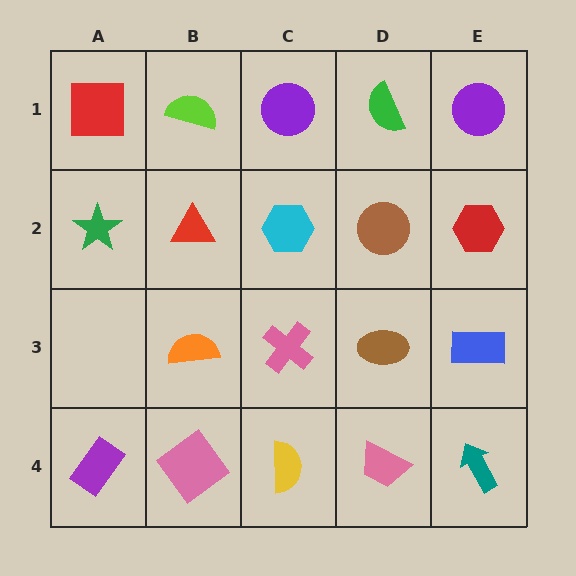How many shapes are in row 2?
5 shapes.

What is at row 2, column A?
A green star.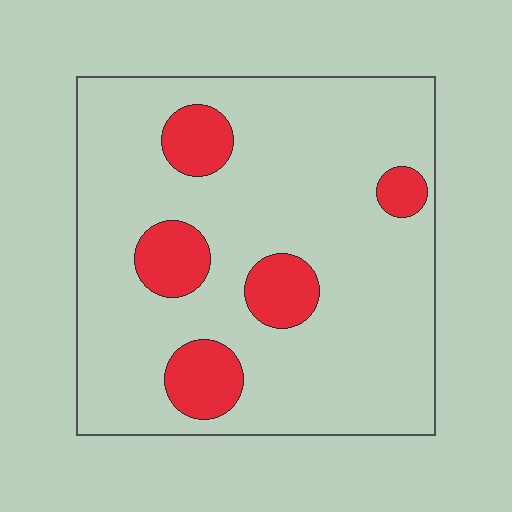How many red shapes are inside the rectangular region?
5.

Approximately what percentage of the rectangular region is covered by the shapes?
Approximately 15%.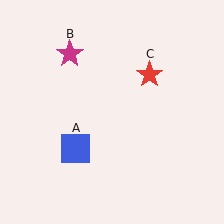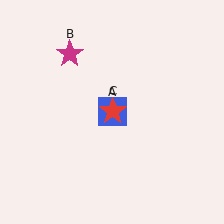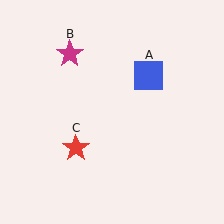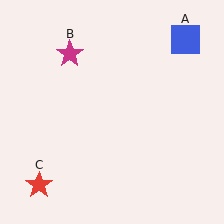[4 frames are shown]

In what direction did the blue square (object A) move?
The blue square (object A) moved up and to the right.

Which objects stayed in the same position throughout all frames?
Magenta star (object B) remained stationary.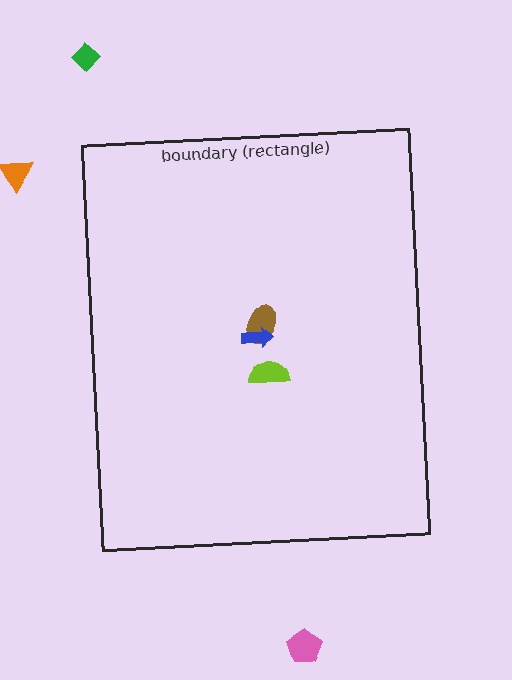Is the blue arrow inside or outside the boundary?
Inside.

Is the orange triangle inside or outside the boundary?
Outside.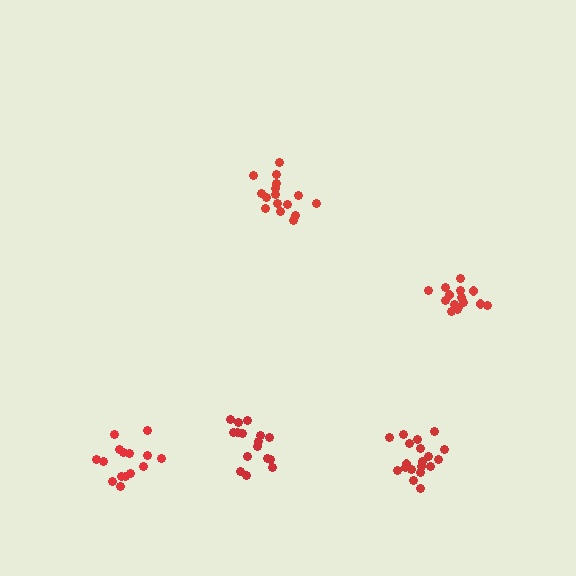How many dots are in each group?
Group 1: 15 dots, Group 2: 16 dots, Group 3: 15 dots, Group 4: 19 dots, Group 5: 16 dots (81 total).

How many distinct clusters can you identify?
There are 5 distinct clusters.